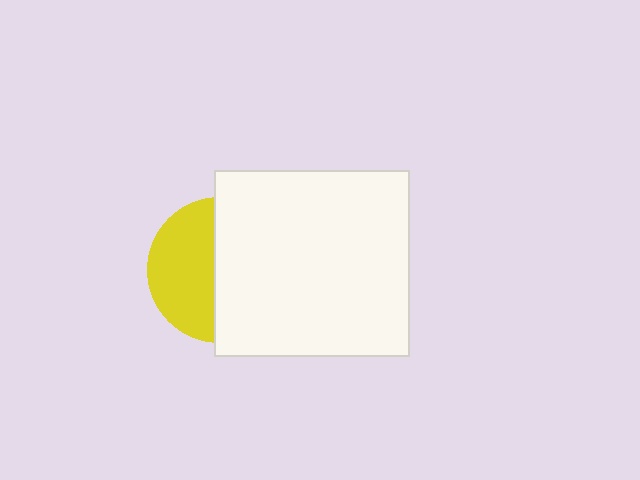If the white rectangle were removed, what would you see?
You would see the complete yellow circle.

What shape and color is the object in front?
The object in front is a white rectangle.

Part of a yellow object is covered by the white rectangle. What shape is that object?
It is a circle.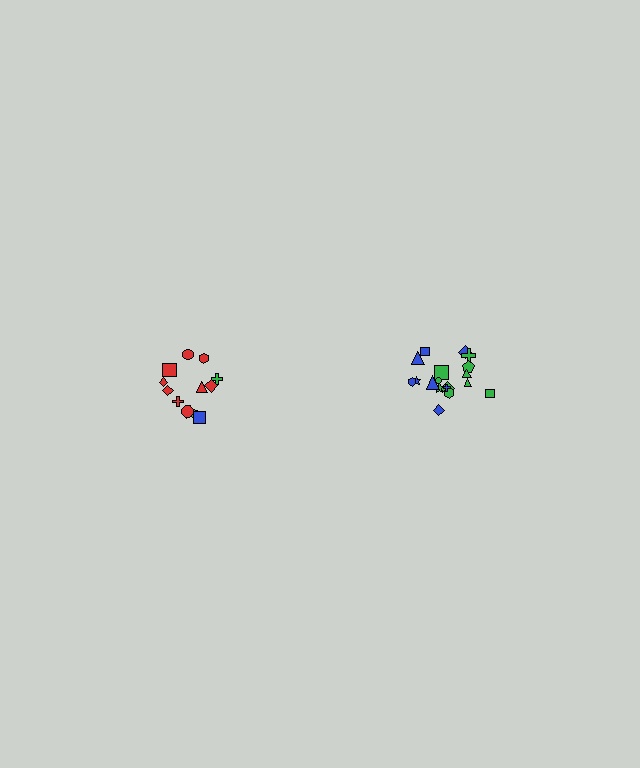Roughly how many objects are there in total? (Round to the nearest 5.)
Roughly 30 objects in total.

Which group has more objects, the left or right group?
The right group.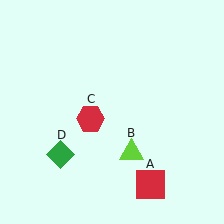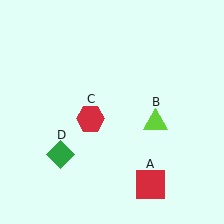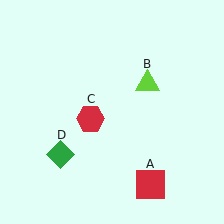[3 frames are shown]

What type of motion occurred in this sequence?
The lime triangle (object B) rotated counterclockwise around the center of the scene.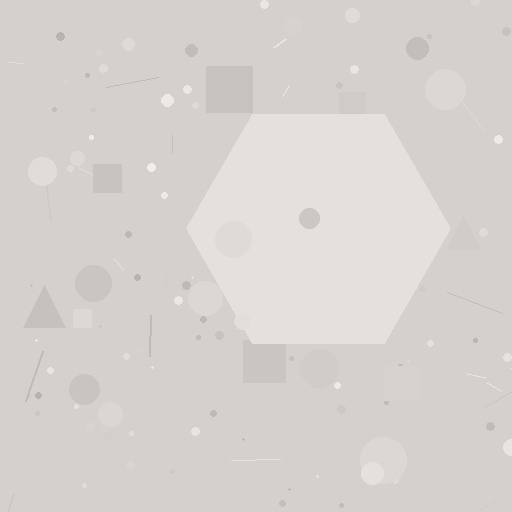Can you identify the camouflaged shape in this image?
The camouflaged shape is a hexagon.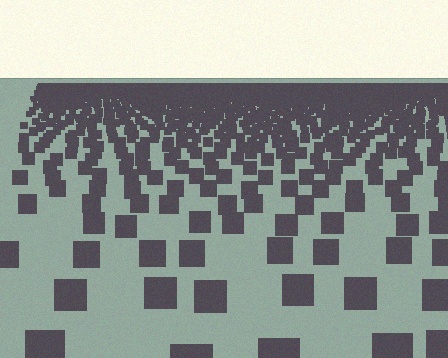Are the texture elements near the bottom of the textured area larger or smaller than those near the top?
Larger. Near the bottom, elements are closer to the viewer and appear at a bigger on-screen size.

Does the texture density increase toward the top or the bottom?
Density increases toward the top.